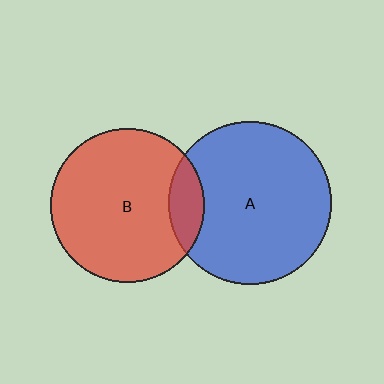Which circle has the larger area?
Circle A (blue).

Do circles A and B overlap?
Yes.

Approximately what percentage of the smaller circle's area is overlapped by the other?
Approximately 15%.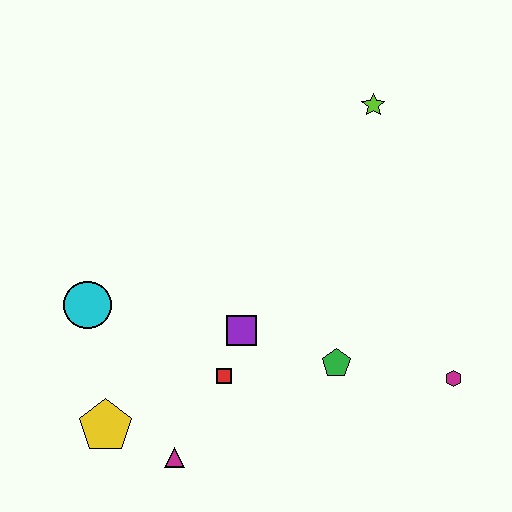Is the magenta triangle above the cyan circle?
No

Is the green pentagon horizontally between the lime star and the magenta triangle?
Yes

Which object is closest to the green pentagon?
The purple square is closest to the green pentagon.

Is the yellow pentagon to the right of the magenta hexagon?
No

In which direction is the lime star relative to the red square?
The lime star is above the red square.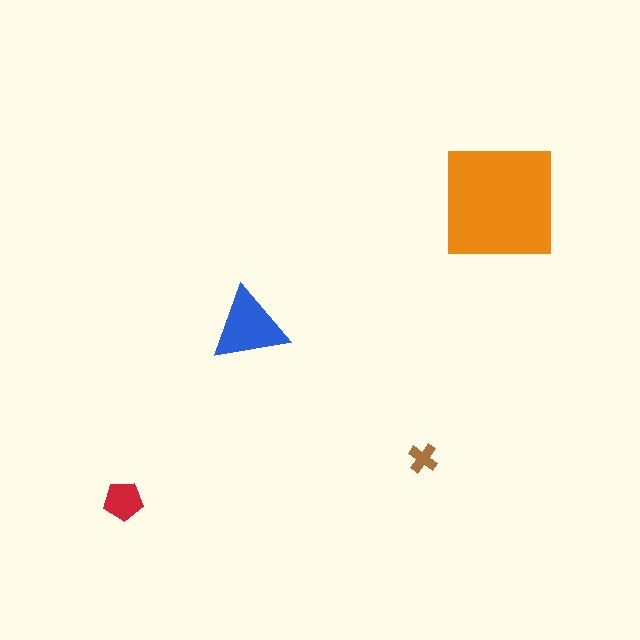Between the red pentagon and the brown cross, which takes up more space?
The red pentagon.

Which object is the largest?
The orange square.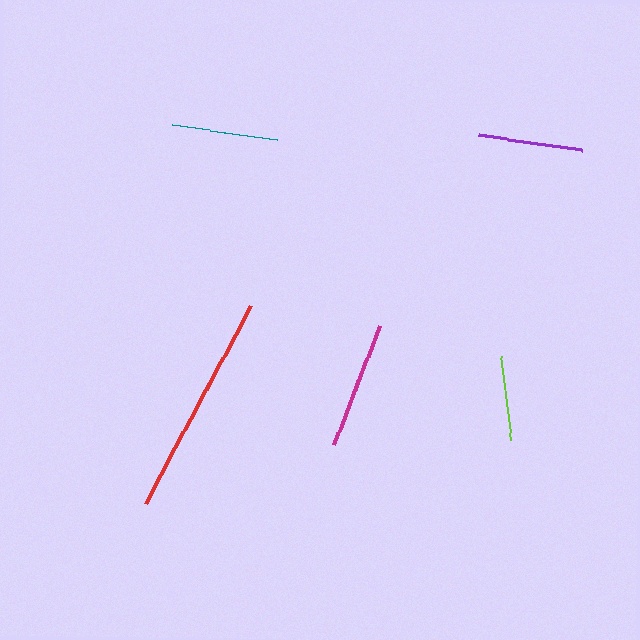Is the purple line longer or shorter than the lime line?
The purple line is longer than the lime line.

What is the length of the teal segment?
The teal segment is approximately 107 pixels long.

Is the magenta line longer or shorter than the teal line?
The magenta line is longer than the teal line.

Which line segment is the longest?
The red line is the longest at approximately 224 pixels.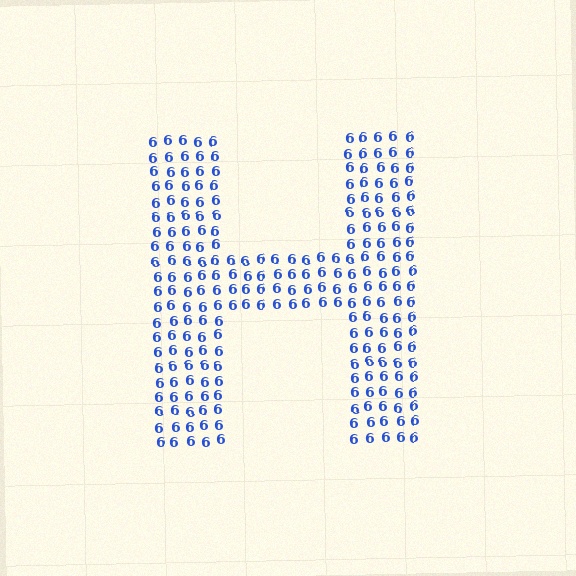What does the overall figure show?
The overall figure shows the letter H.